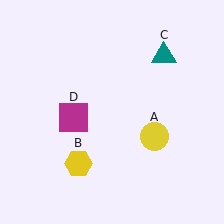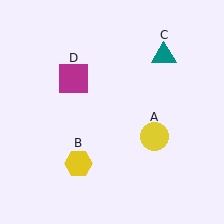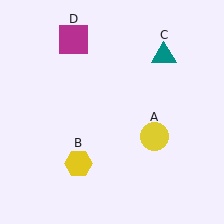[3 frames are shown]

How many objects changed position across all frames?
1 object changed position: magenta square (object D).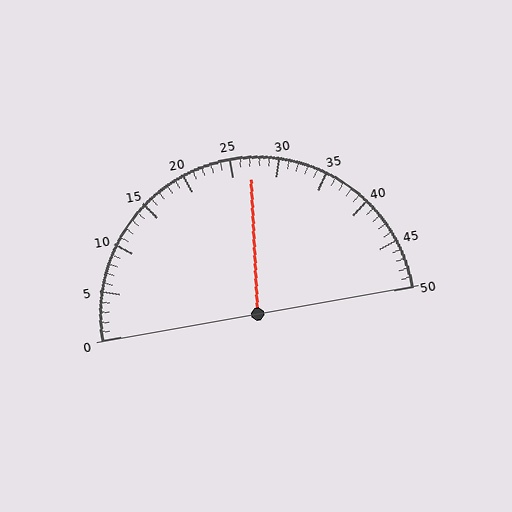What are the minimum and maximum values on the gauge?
The gauge ranges from 0 to 50.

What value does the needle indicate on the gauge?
The needle indicates approximately 27.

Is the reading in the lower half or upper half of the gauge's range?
The reading is in the upper half of the range (0 to 50).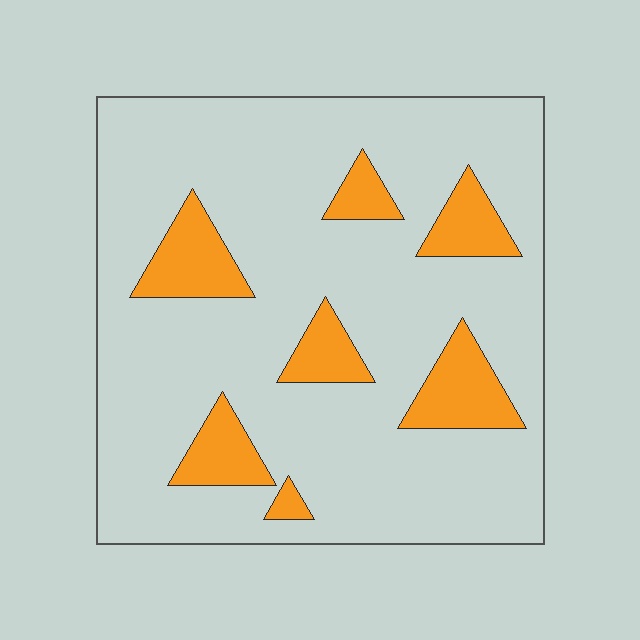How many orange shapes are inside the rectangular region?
7.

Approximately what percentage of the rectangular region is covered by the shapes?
Approximately 15%.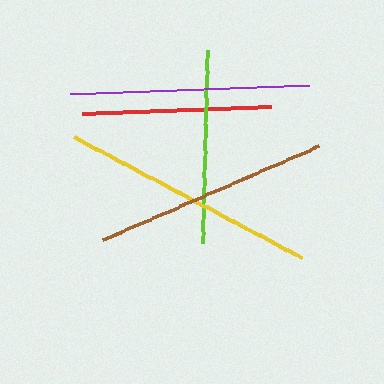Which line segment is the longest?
The yellow line is the longest at approximately 257 pixels.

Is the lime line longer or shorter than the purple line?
The purple line is longer than the lime line.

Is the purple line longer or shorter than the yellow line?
The yellow line is longer than the purple line.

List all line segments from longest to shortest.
From longest to shortest: yellow, purple, brown, lime, red.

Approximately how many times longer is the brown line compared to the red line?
The brown line is approximately 1.3 times the length of the red line.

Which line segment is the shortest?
The red line is the shortest at approximately 189 pixels.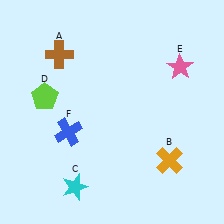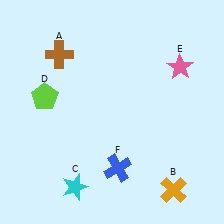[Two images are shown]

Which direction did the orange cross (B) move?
The orange cross (B) moved down.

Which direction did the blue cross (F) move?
The blue cross (F) moved right.